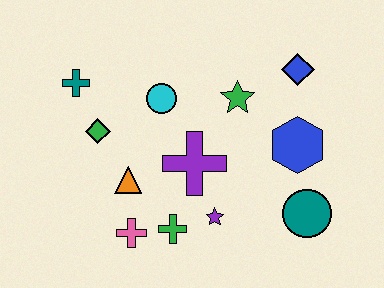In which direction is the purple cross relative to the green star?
The purple cross is below the green star.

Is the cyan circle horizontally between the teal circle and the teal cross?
Yes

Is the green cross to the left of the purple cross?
Yes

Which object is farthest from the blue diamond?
The pink cross is farthest from the blue diamond.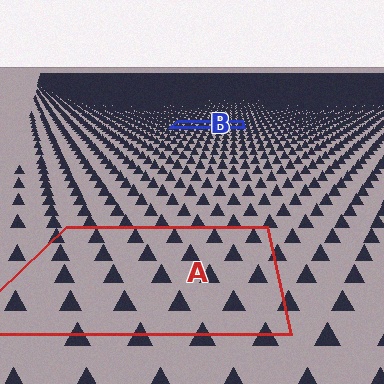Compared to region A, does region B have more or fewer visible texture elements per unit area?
Region B has more texture elements per unit area — they are packed more densely because it is farther away.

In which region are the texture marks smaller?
The texture marks are smaller in region B, because it is farther away.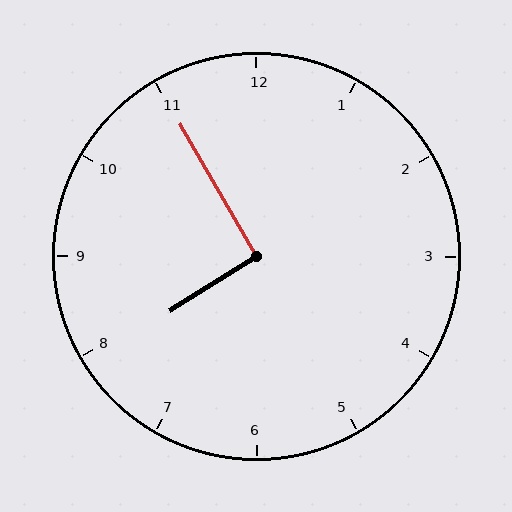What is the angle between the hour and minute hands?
Approximately 92 degrees.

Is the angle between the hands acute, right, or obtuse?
It is right.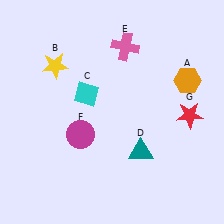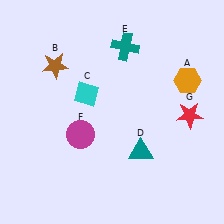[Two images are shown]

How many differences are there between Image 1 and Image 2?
There are 2 differences between the two images.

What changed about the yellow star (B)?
In Image 1, B is yellow. In Image 2, it changed to brown.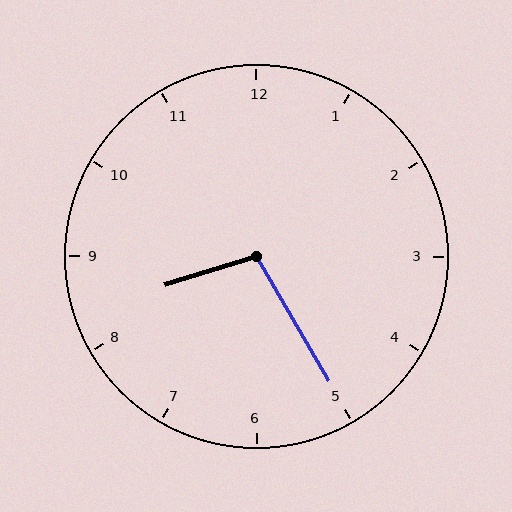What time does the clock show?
8:25.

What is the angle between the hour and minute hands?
Approximately 102 degrees.